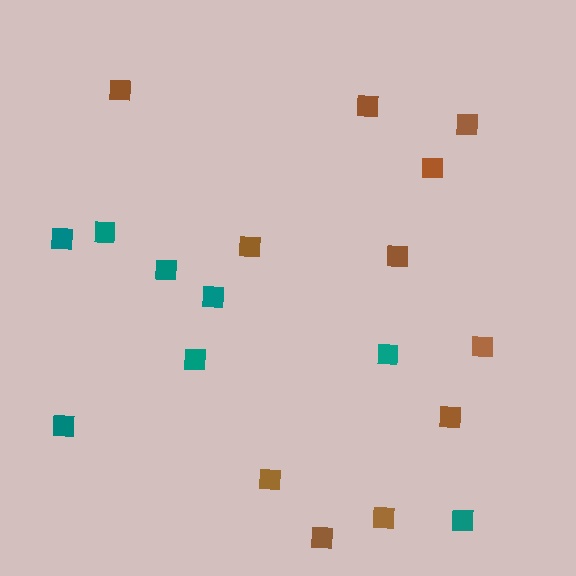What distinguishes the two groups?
There are 2 groups: one group of brown squares (11) and one group of teal squares (8).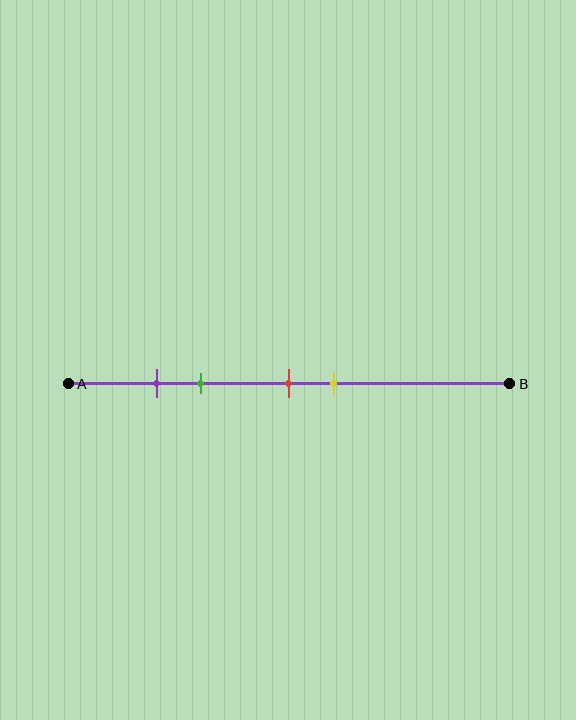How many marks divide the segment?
There are 4 marks dividing the segment.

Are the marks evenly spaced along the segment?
No, the marks are not evenly spaced.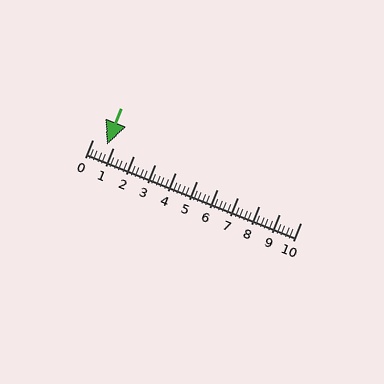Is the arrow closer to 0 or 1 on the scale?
The arrow is closer to 1.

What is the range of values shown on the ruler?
The ruler shows values from 0 to 10.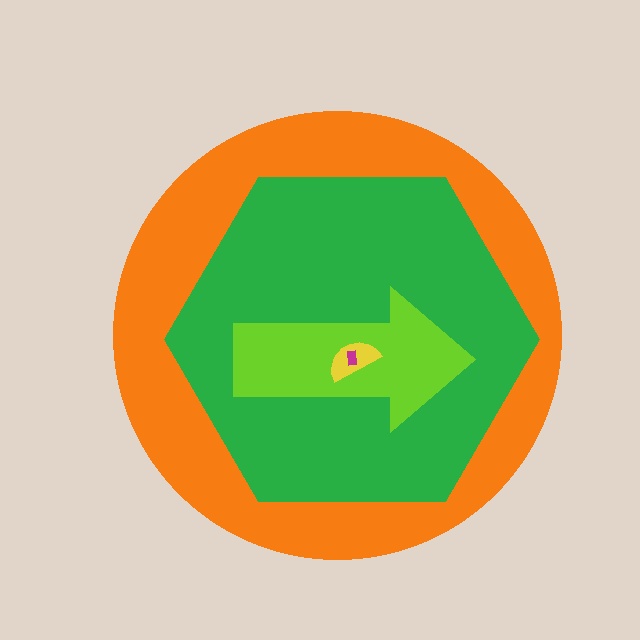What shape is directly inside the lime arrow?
The yellow semicircle.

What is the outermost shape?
The orange circle.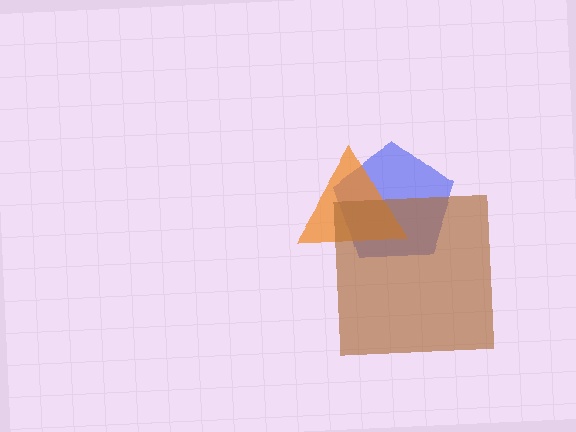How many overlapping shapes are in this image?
There are 3 overlapping shapes in the image.